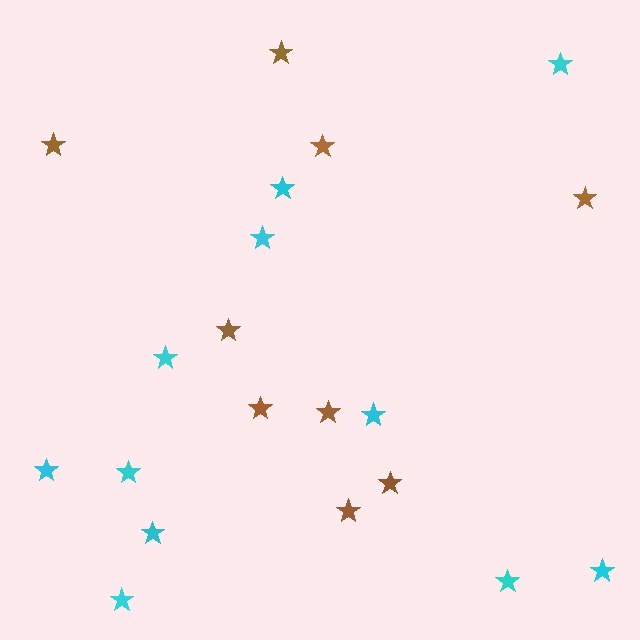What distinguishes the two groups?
There are 2 groups: one group of cyan stars (11) and one group of brown stars (9).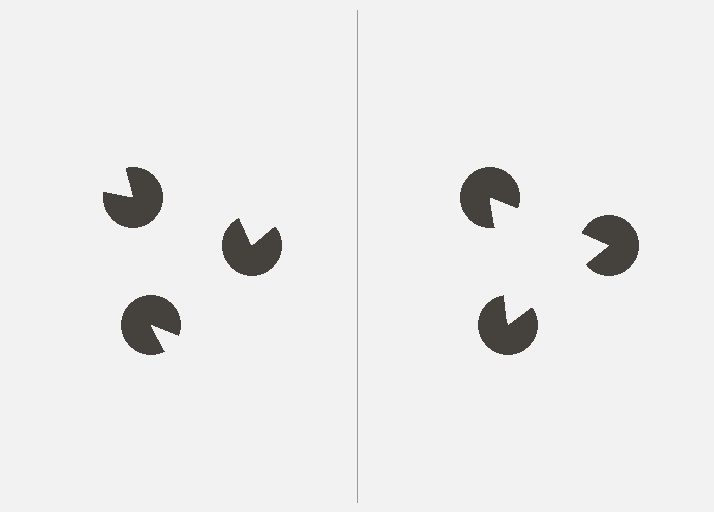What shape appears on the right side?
An illusory triangle.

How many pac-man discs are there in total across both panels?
6 — 3 on each side.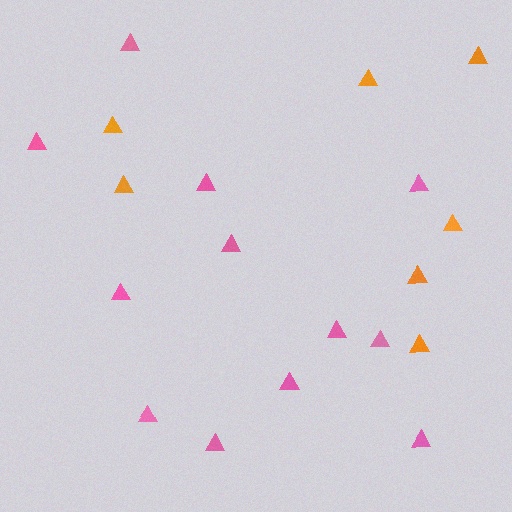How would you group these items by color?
There are 2 groups: one group of orange triangles (7) and one group of pink triangles (12).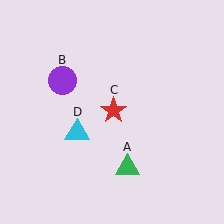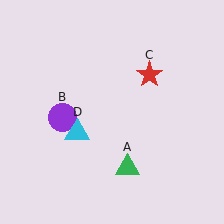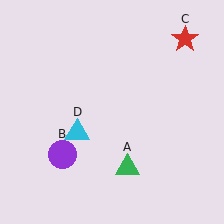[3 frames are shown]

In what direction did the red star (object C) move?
The red star (object C) moved up and to the right.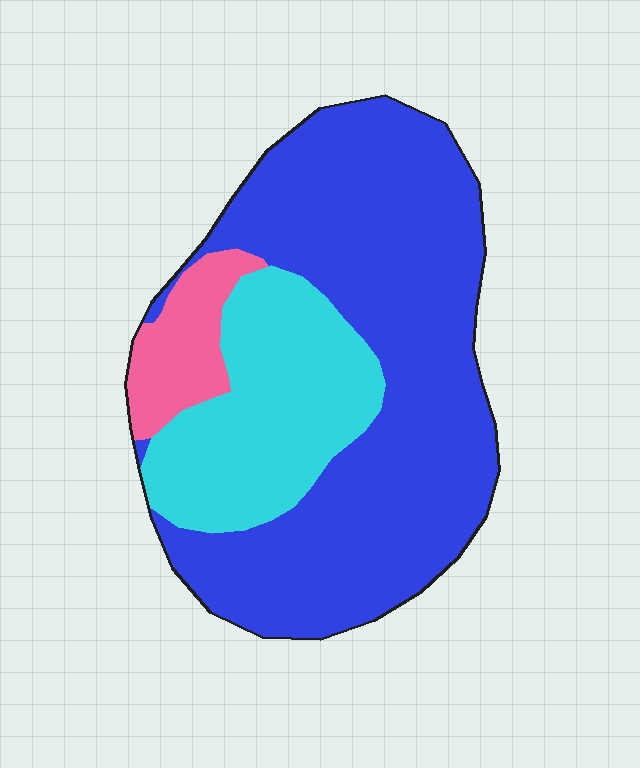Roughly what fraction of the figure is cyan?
Cyan covers around 25% of the figure.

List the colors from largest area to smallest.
From largest to smallest: blue, cyan, pink.